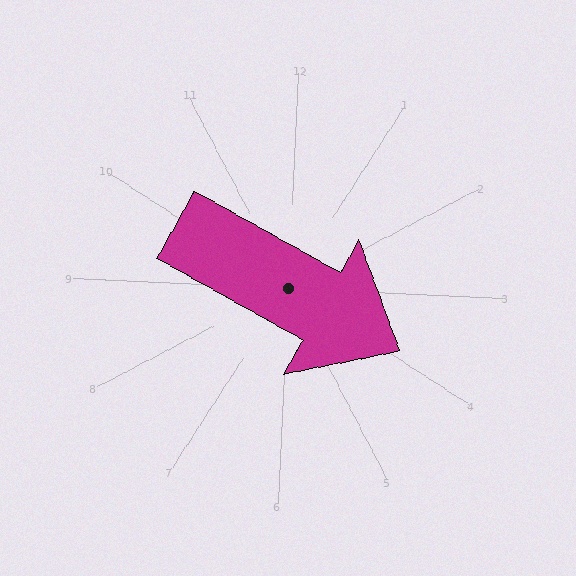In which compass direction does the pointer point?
Southeast.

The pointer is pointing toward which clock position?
Roughly 4 o'clock.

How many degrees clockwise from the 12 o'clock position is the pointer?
Approximately 117 degrees.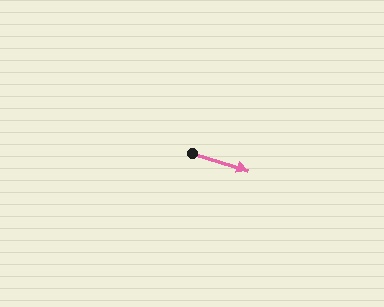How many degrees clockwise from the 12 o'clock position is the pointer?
Approximately 107 degrees.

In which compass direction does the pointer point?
East.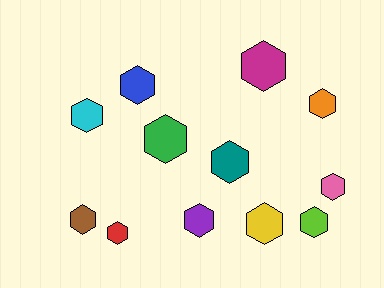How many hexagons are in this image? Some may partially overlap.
There are 12 hexagons.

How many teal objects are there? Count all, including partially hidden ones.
There is 1 teal object.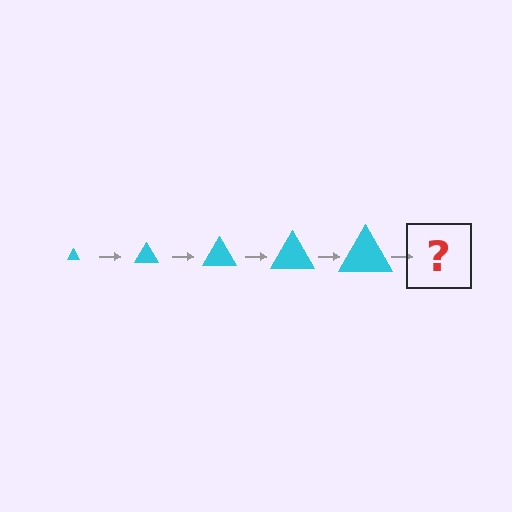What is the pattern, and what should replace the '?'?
The pattern is that the triangle gets progressively larger each step. The '?' should be a cyan triangle, larger than the previous one.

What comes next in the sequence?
The next element should be a cyan triangle, larger than the previous one.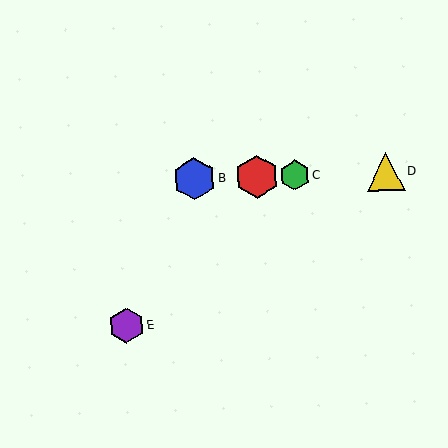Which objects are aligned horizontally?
Objects A, B, C, D are aligned horizontally.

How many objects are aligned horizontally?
4 objects (A, B, C, D) are aligned horizontally.